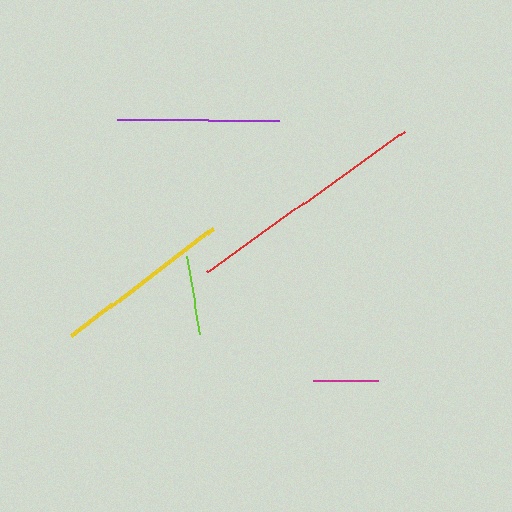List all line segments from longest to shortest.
From longest to shortest: red, yellow, purple, lime, magenta.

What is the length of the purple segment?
The purple segment is approximately 163 pixels long.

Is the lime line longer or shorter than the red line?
The red line is longer than the lime line.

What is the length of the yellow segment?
The yellow segment is approximately 178 pixels long.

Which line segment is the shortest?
The magenta line is the shortest at approximately 65 pixels.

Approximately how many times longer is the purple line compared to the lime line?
The purple line is approximately 2.0 times the length of the lime line.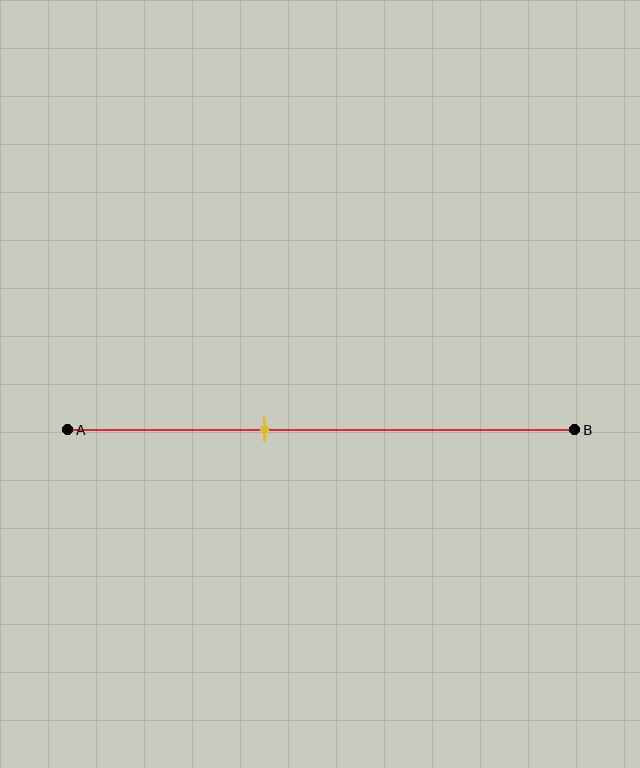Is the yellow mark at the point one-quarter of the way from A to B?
No, the mark is at about 40% from A, not at the 25% one-quarter point.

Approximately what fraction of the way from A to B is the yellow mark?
The yellow mark is approximately 40% of the way from A to B.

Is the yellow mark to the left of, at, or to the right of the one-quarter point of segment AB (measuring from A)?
The yellow mark is to the right of the one-quarter point of segment AB.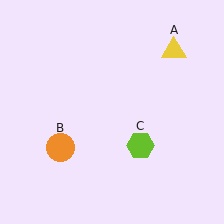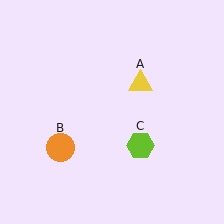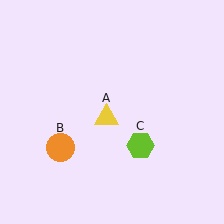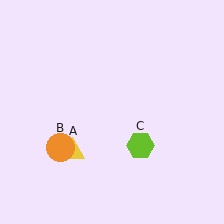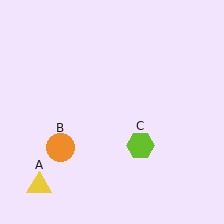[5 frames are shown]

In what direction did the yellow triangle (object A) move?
The yellow triangle (object A) moved down and to the left.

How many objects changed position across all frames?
1 object changed position: yellow triangle (object A).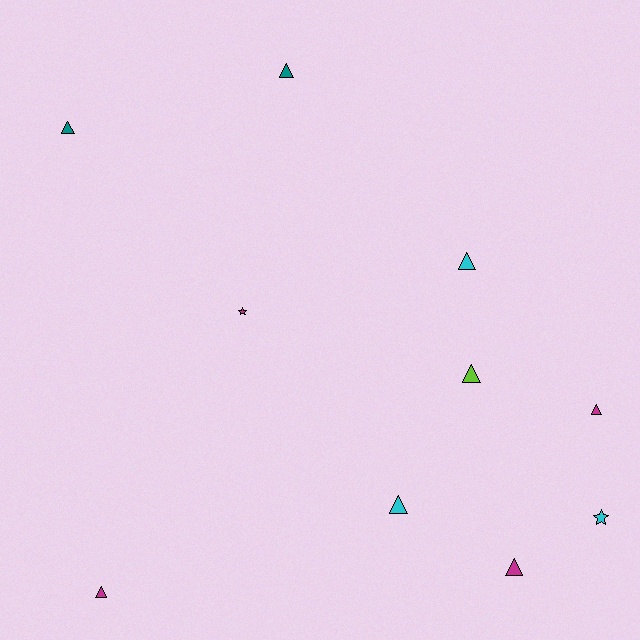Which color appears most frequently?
Magenta, with 4 objects.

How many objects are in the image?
There are 10 objects.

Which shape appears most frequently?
Triangle, with 8 objects.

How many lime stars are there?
There are no lime stars.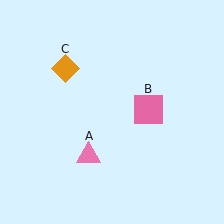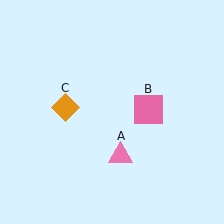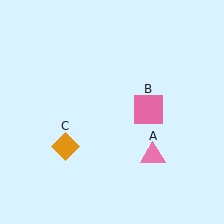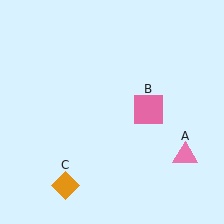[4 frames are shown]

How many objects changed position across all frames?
2 objects changed position: pink triangle (object A), orange diamond (object C).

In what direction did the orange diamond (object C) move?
The orange diamond (object C) moved down.